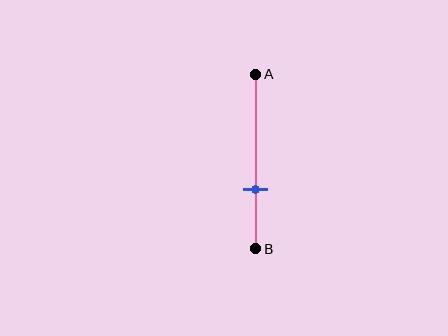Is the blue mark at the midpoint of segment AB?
No, the mark is at about 65% from A, not at the 50% midpoint.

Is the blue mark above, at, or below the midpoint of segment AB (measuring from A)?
The blue mark is below the midpoint of segment AB.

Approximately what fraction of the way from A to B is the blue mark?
The blue mark is approximately 65% of the way from A to B.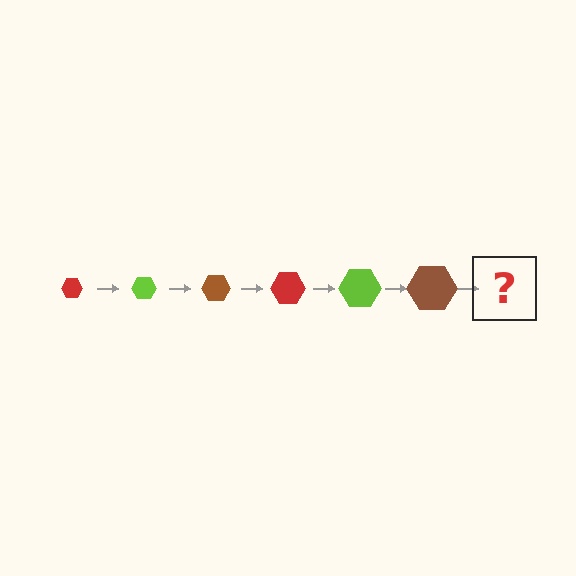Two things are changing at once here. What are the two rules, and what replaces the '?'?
The two rules are that the hexagon grows larger each step and the color cycles through red, lime, and brown. The '?' should be a red hexagon, larger than the previous one.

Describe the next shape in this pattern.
It should be a red hexagon, larger than the previous one.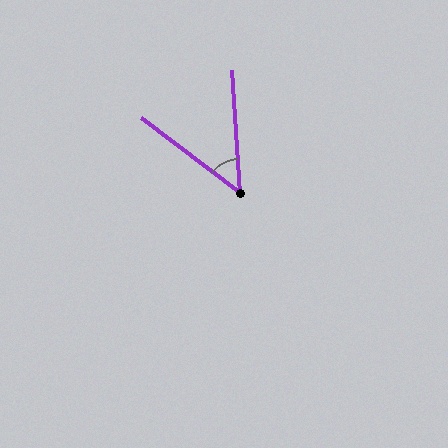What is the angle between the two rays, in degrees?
Approximately 49 degrees.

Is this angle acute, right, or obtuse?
It is acute.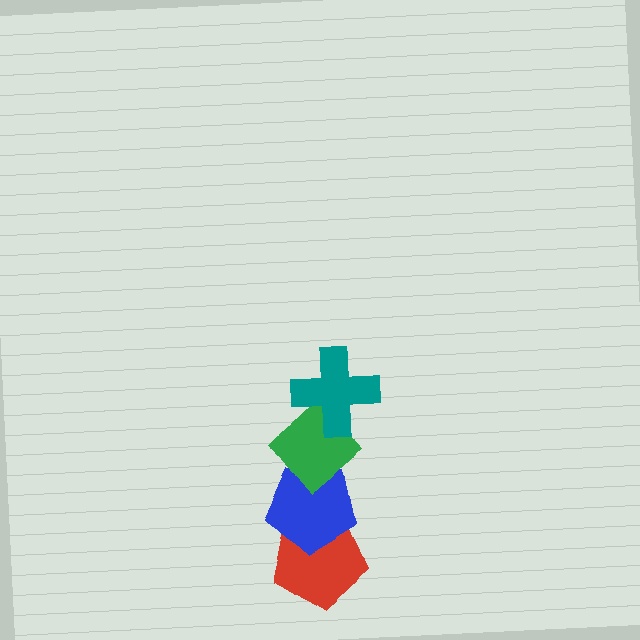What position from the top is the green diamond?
The green diamond is 2nd from the top.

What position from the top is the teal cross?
The teal cross is 1st from the top.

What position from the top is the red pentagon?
The red pentagon is 4th from the top.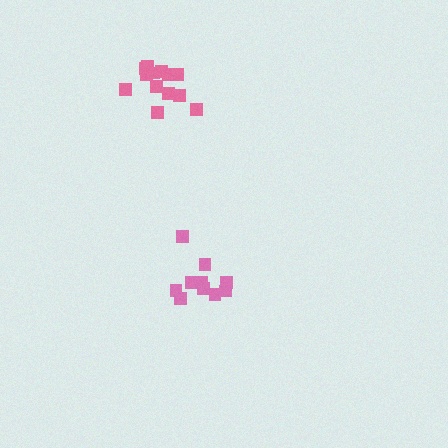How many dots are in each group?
Group 1: 10 dots, Group 2: 13 dots (23 total).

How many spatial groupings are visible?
There are 2 spatial groupings.